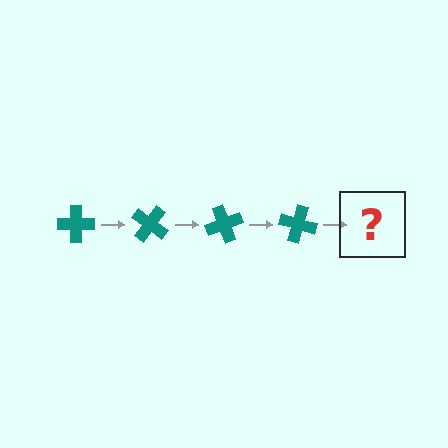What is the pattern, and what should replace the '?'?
The pattern is that the cross rotates 35 degrees each step. The '?' should be a teal cross rotated 140 degrees.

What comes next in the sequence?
The next element should be a teal cross rotated 140 degrees.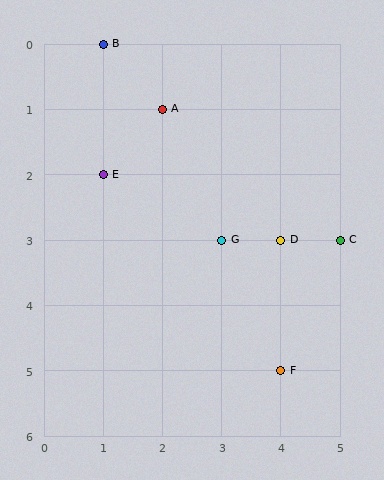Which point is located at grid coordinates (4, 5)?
Point F is at (4, 5).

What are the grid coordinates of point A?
Point A is at grid coordinates (2, 1).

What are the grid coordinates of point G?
Point G is at grid coordinates (3, 3).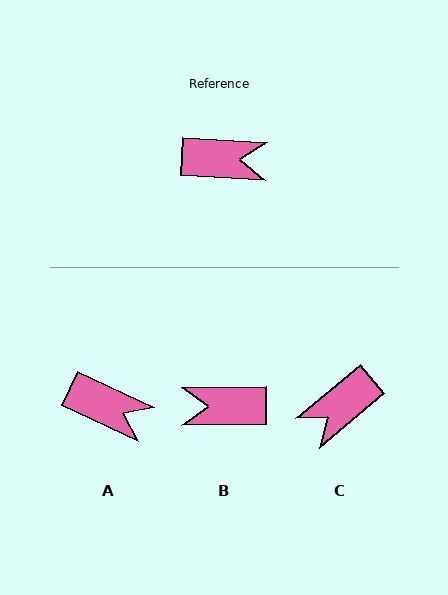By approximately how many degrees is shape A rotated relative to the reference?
Approximately 22 degrees clockwise.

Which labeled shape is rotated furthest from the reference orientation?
B, about 176 degrees away.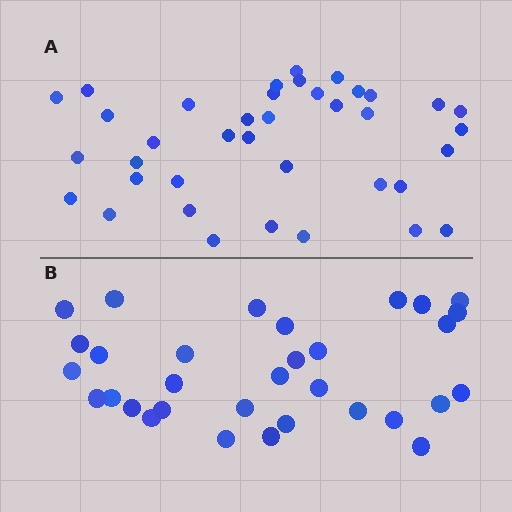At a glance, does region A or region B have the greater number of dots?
Region A (the top region) has more dots.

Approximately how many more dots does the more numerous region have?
Region A has about 6 more dots than region B.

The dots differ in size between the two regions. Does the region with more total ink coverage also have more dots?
No. Region B has more total ink coverage because its dots are larger, but region A actually contains more individual dots. Total area can be misleading — the number of items is what matters here.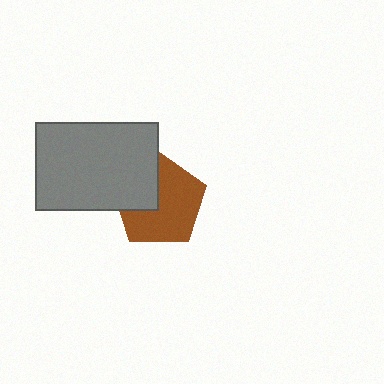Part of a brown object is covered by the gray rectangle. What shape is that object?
It is a pentagon.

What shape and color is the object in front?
The object in front is a gray rectangle.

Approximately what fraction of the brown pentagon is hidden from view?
Roughly 33% of the brown pentagon is hidden behind the gray rectangle.